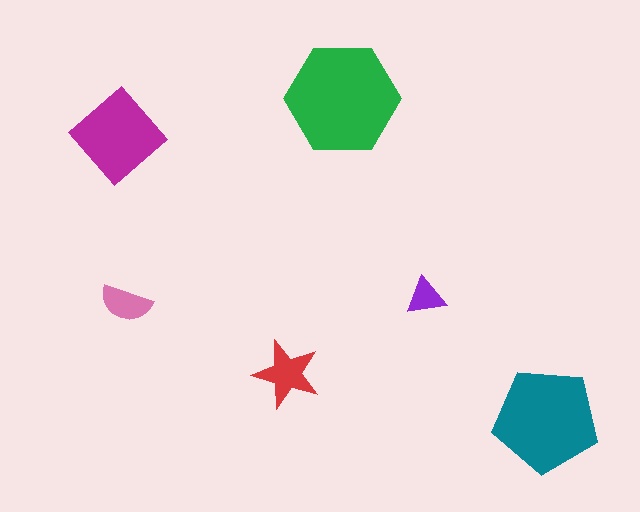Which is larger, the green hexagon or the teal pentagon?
The green hexagon.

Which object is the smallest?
The purple triangle.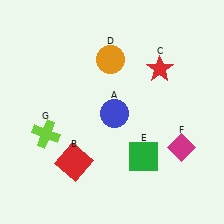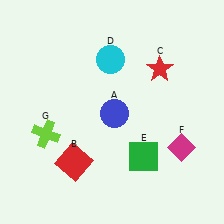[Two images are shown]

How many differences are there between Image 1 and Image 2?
There is 1 difference between the two images.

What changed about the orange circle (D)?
In Image 1, D is orange. In Image 2, it changed to cyan.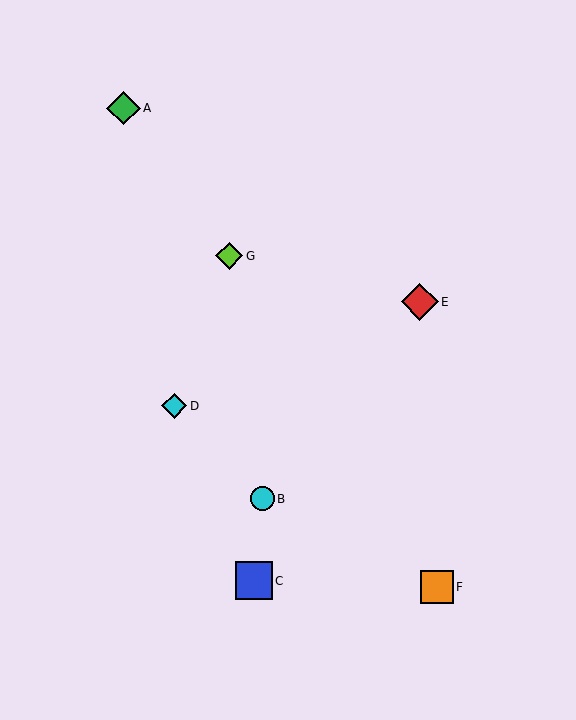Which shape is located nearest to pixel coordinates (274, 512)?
The cyan circle (labeled B) at (262, 499) is nearest to that location.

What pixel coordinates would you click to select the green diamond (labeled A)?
Click at (123, 108) to select the green diamond A.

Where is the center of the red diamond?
The center of the red diamond is at (420, 302).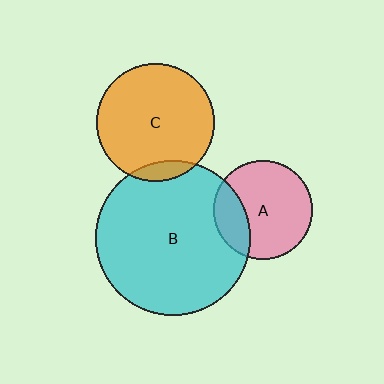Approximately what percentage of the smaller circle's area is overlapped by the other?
Approximately 25%.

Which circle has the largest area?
Circle B (cyan).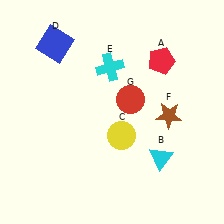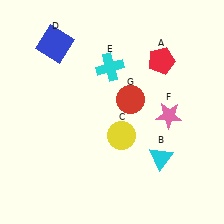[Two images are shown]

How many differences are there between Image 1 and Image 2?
There is 1 difference between the two images.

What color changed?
The star (F) changed from brown in Image 1 to pink in Image 2.